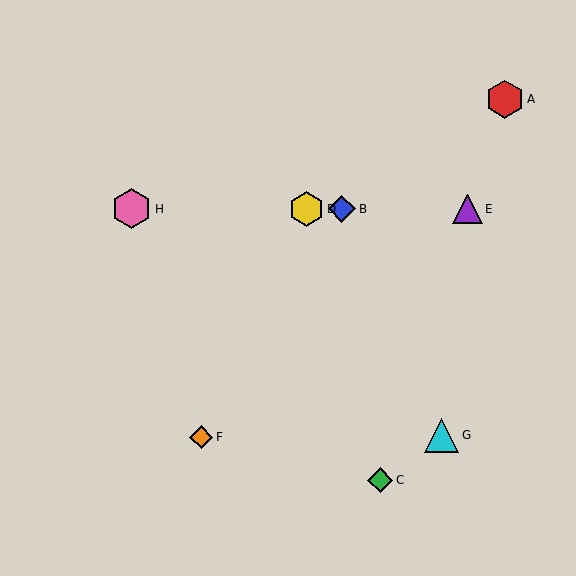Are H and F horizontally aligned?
No, H is at y≈209 and F is at y≈437.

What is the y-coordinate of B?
Object B is at y≈209.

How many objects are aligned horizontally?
4 objects (B, D, E, H) are aligned horizontally.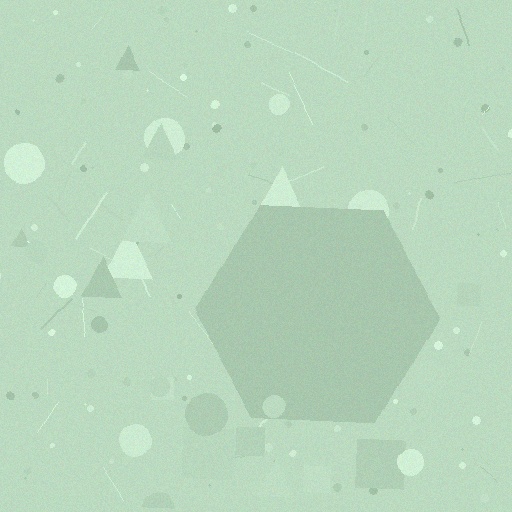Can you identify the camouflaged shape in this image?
The camouflaged shape is a hexagon.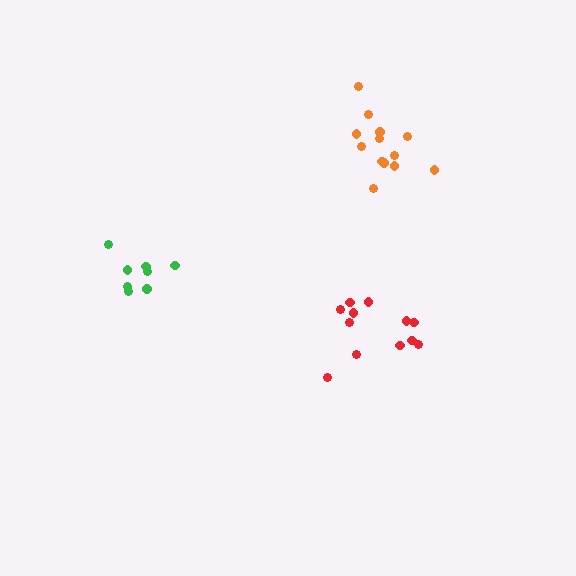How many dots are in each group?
Group 1: 8 dots, Group 2: 12 dots, Group 3: 13 dots (33 total).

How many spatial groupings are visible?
There are 3 spatial groupings.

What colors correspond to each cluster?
The clusters are colored: green, red, orange.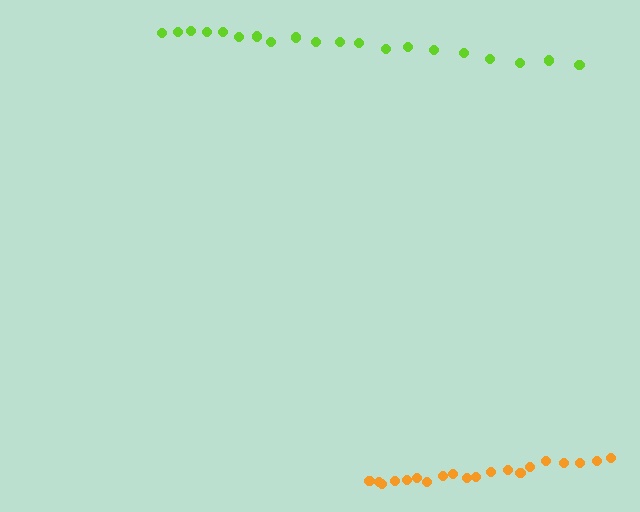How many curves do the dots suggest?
There are 2 distinct paths.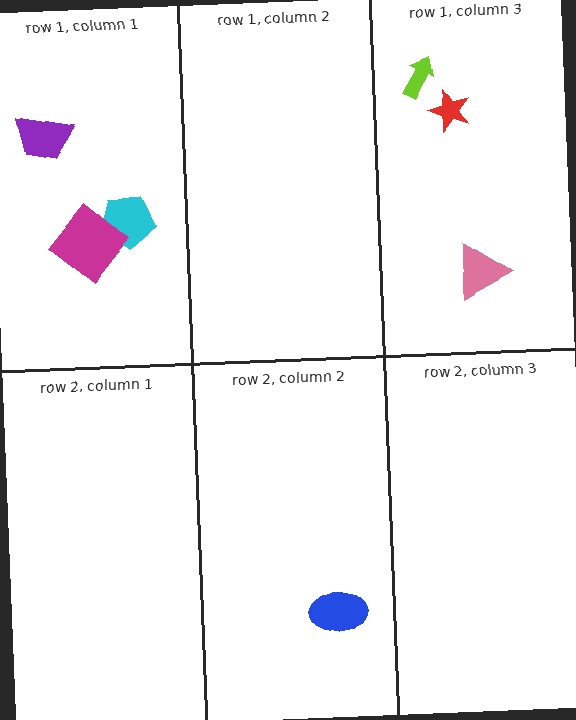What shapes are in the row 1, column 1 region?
The cyan pentagon, the purple trapezoid, the magenta diamond.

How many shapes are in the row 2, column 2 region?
1.